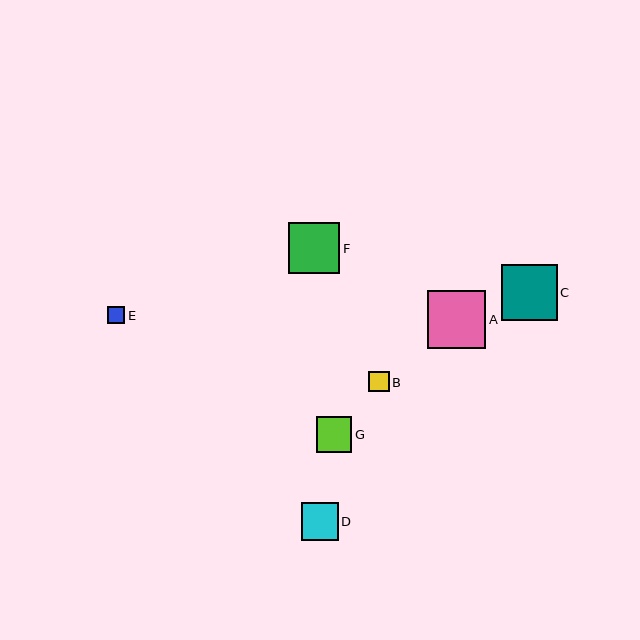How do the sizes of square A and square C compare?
Square A and square C are approximately the same size.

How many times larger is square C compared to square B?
Square C is approximately 2.7 times the size of square B.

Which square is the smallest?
Square E is the smallest with a size of approximately 17 pixels.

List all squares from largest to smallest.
From largest to smallest: A, C, F, D, G, B, E.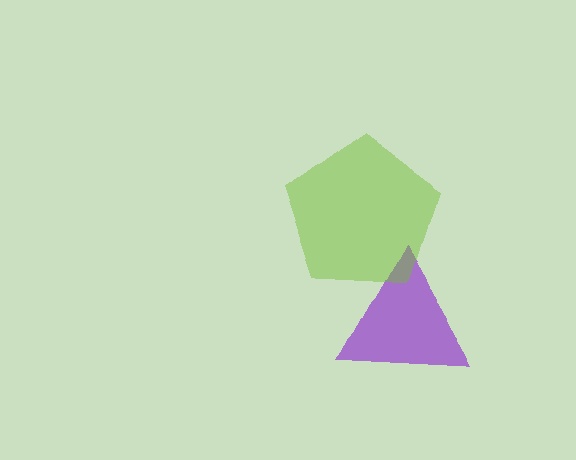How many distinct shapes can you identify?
There are 2 distinct shapes: a purple triangle, a lime pentagon.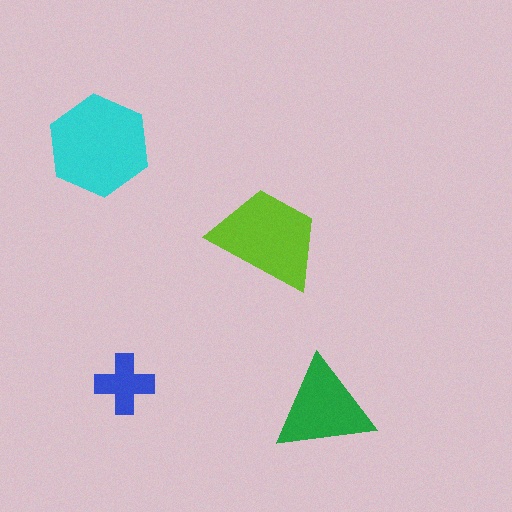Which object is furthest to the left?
The cyan hexagon is leftmost.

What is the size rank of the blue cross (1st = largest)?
4th.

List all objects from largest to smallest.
The cyan hexagon, the lime trapezoid, the green triangle, the blue cross.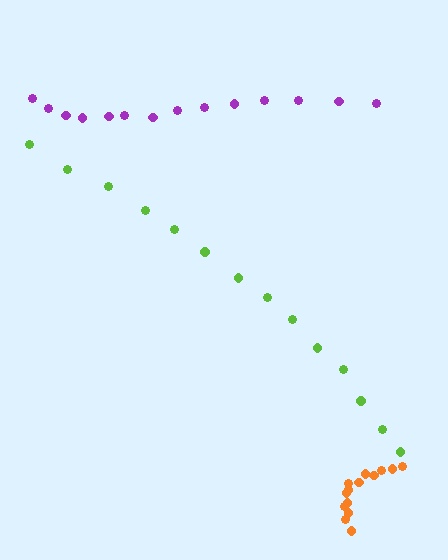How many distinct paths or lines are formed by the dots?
There are 3 distinct paths.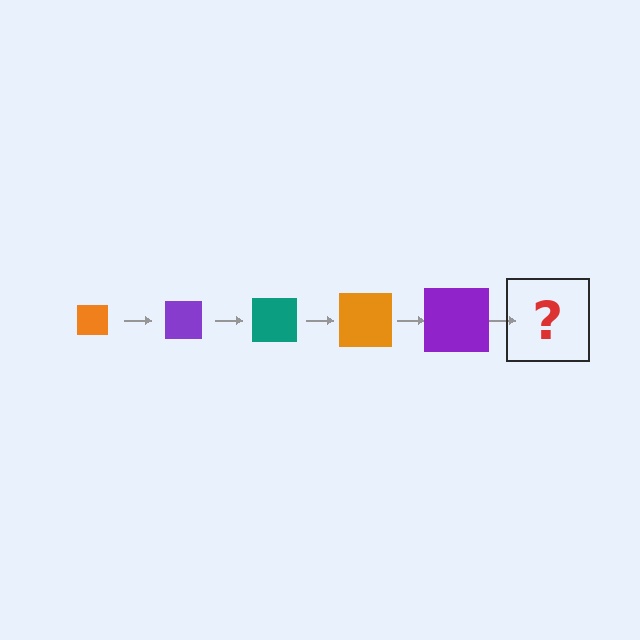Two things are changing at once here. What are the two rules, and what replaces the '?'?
The two rules are that the square grows larger each step and the color cycles through orange, purple, and teal. The '?' should be a teal square, larger than the previous one.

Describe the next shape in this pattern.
It should be a teal square, larger than the previous one.